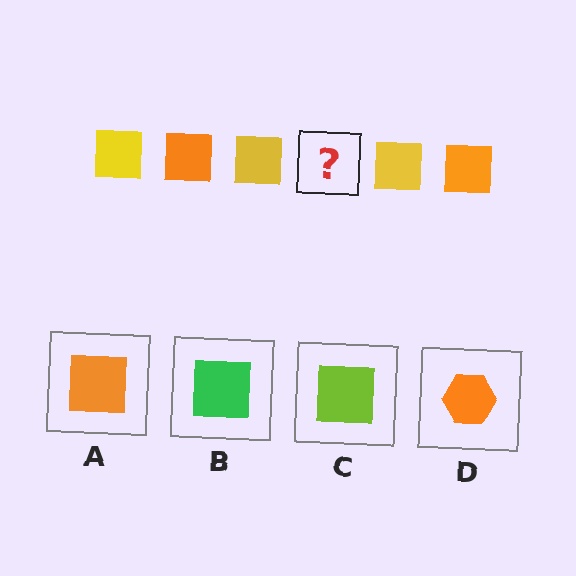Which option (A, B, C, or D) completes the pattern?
A.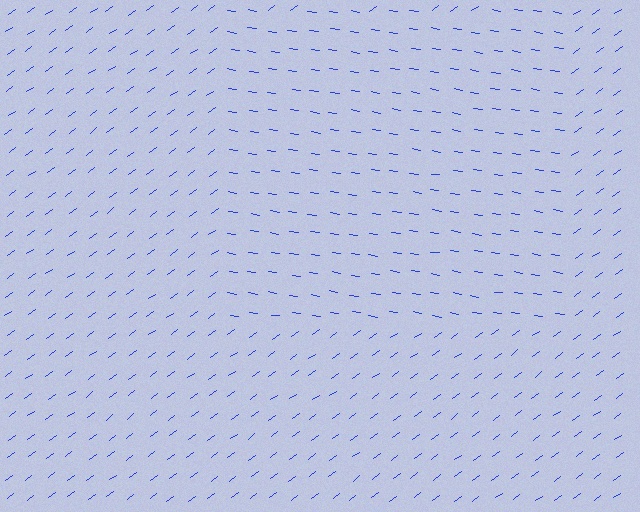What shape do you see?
I see a rectangle.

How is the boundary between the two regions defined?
The boundary is defined purely by a change in line orientation (approximately 45 degrees difference). All lines are the same color and thickness.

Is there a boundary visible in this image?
Yes, there is a texture boundary formed by a change in line orientation.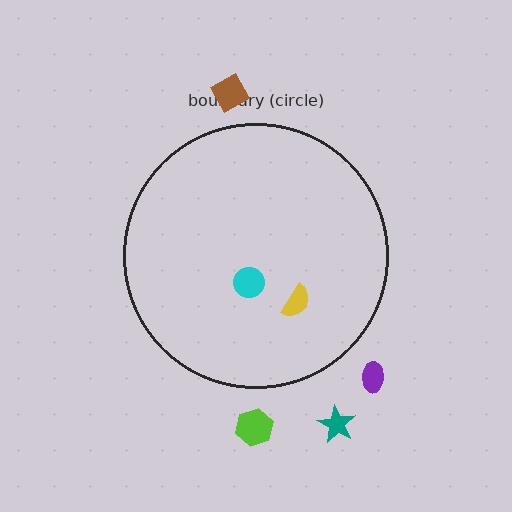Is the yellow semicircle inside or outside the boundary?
Inside.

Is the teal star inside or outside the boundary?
Outside.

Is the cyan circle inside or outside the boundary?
Inside.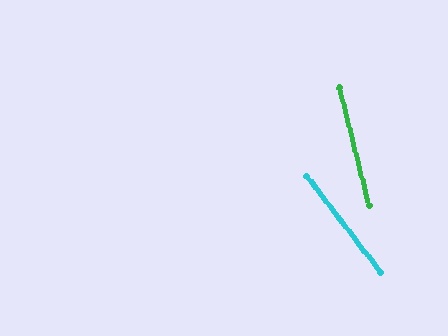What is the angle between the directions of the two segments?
Approximately 24 degrees.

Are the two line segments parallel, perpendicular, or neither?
Neither parallel nor perpendicular — they differ by about 24°.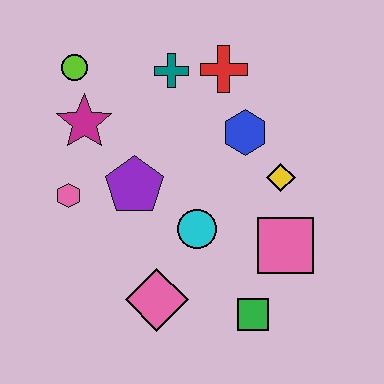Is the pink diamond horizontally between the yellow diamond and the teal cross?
No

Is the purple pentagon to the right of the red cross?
No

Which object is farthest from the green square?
The lime circle is farthest from the green square.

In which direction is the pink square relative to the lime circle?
The pink square is to the right of the lime circle.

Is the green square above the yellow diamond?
No